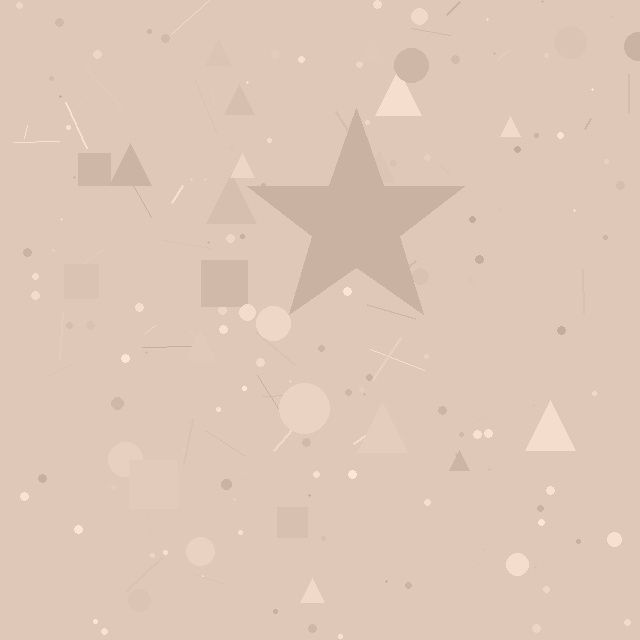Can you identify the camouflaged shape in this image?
The camouflaged shape is a star.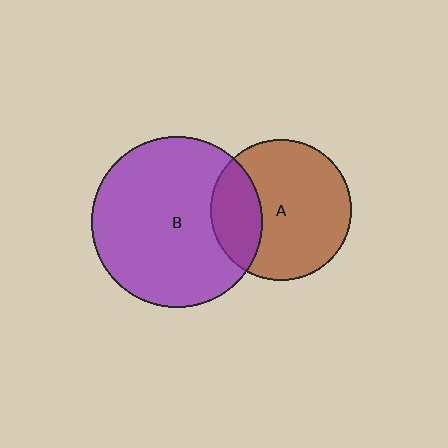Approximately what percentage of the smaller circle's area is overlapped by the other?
Approximately 25%.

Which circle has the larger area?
Circle B (purple).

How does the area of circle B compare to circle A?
Approximately 1.5 times.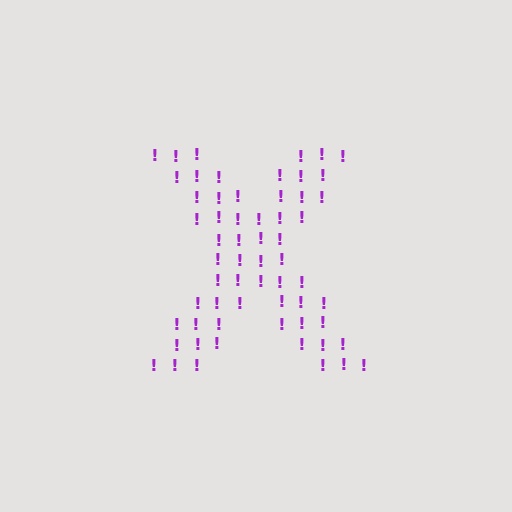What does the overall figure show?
The overall figure shows the letter X.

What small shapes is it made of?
It is made of small exclamation marks.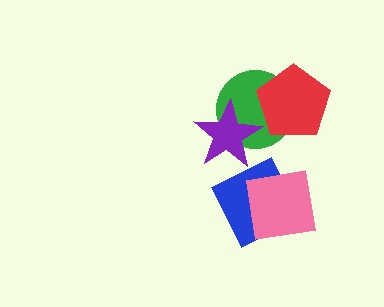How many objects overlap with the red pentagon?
1 object overlaps with the red pentagon.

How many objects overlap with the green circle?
2 objects overlap with the green circle.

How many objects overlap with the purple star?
1 object overlaps with the purple star.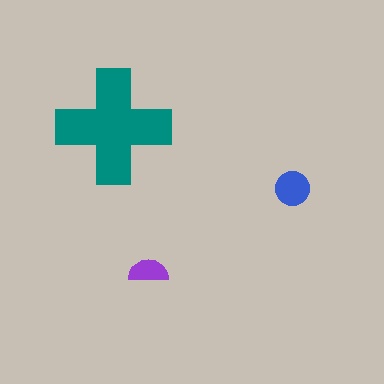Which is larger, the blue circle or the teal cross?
The teal cross.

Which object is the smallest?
The purple semicircle.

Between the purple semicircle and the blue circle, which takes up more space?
The blue circle.